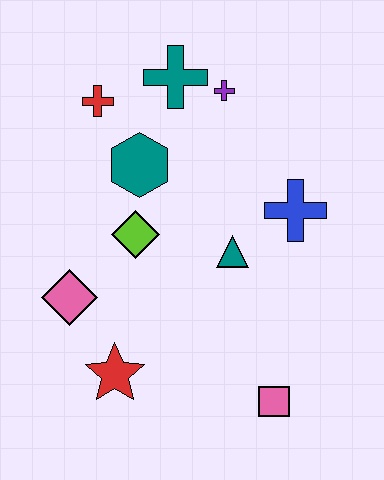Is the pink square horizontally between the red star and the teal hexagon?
No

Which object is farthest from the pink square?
The red cross is farthest from the pink square.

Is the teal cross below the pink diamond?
No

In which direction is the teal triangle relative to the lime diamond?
The teal triangle is to the right of the lime diamond.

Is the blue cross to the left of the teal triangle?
No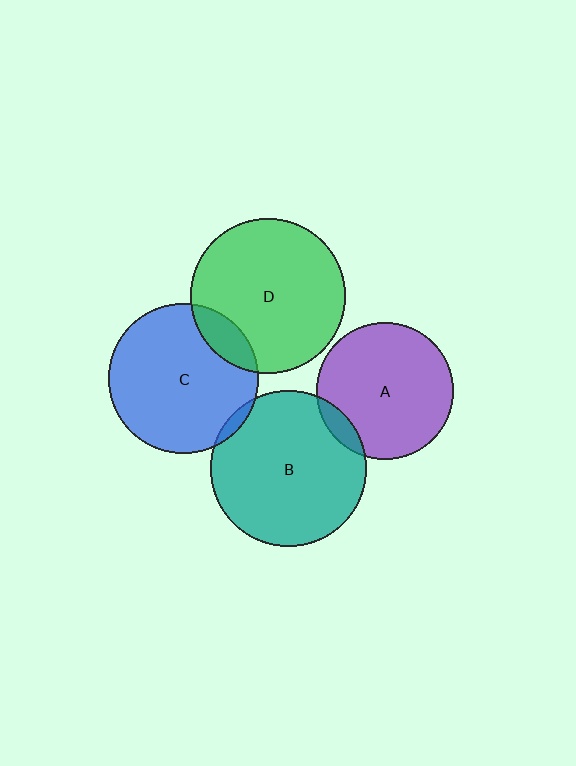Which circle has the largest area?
Circle B (teal).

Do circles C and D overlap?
Yes.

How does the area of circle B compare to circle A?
Approximately 1.3 times.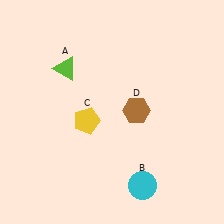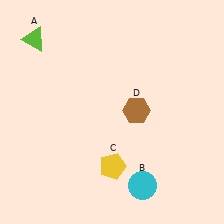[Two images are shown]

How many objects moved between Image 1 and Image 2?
2 objects moved between the two images.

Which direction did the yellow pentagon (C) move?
The yellow pentagon (C) moved down.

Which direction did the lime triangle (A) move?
The lime triangle (A) moved left.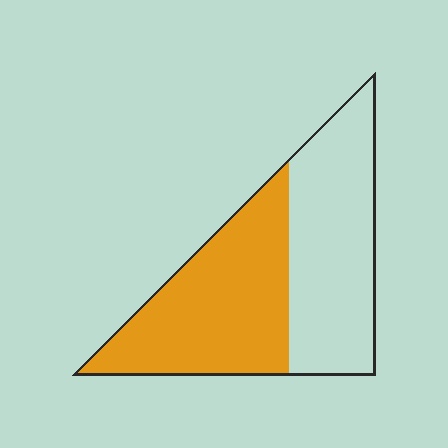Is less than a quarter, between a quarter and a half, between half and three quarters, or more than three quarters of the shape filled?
Between half and three quarters.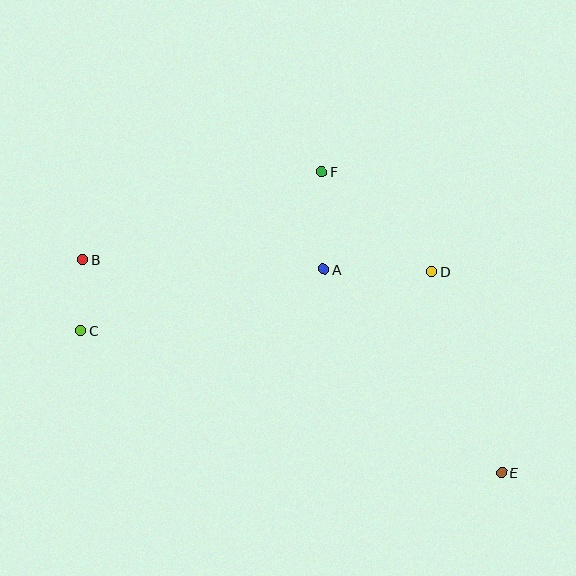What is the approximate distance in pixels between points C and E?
The distance between C and E is approximately 444 pixels.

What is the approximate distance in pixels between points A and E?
The distance between A and E is approximately 270 pixels.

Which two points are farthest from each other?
Points B and E are farthest from each other.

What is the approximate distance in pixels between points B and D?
The distance between B and D is approximately 349 pixels.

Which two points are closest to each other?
Points B and C are closest to each other.